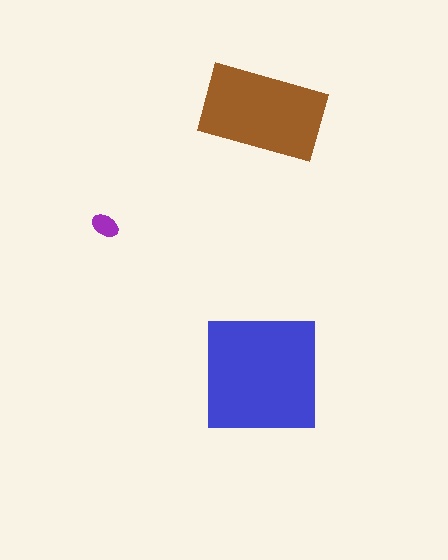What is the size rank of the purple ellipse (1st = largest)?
3rd.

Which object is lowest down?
The blue square is bottommost.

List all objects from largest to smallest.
The blue square, the brown rectangle, the purple ellipse.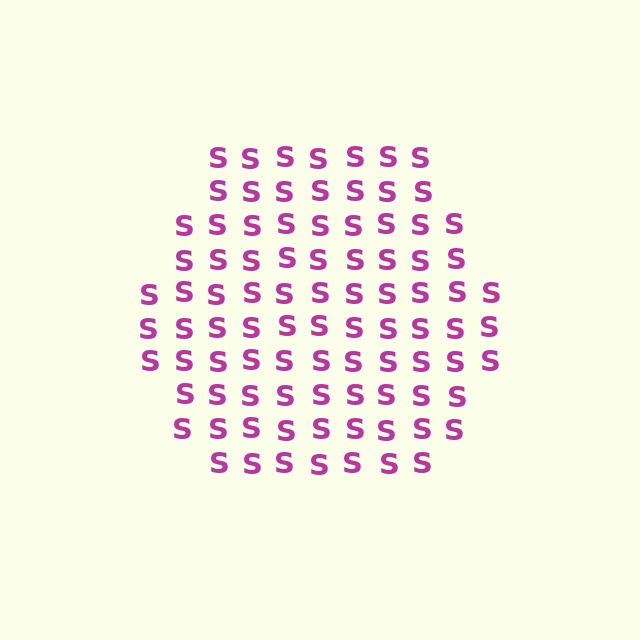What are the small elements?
The small elements are letter S's.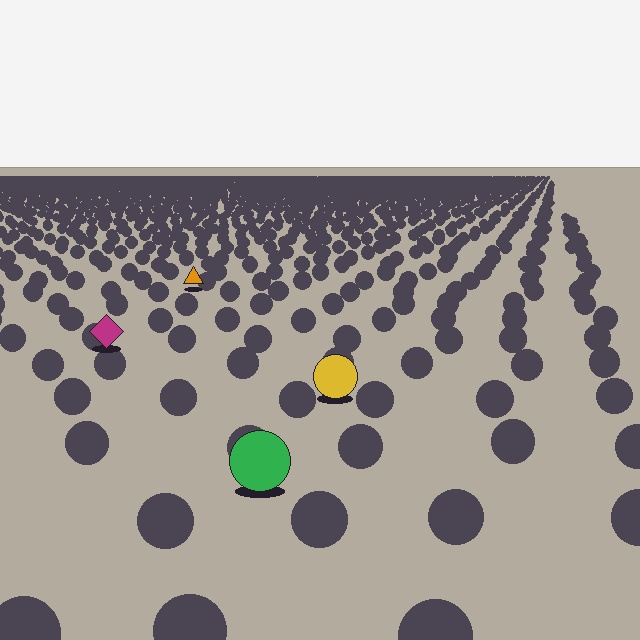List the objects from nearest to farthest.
From nearest to farthest: the green circle, the yellow circle, the magenta diamond, the orange triangle.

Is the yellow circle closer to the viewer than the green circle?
No. The green circle is closer — you can tell from the texture gradient: the ground texture is coarser near it.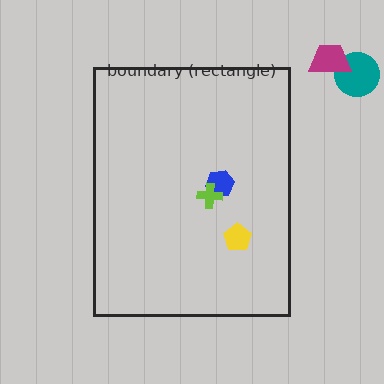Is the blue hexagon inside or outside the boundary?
Inside.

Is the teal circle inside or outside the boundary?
Outside.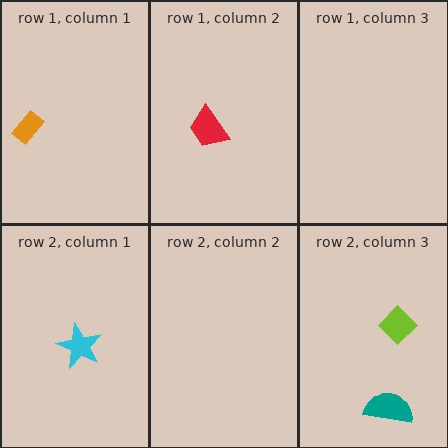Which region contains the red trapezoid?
The row 1, column 2 region.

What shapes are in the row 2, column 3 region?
The lime diamond, the teal semicircle.